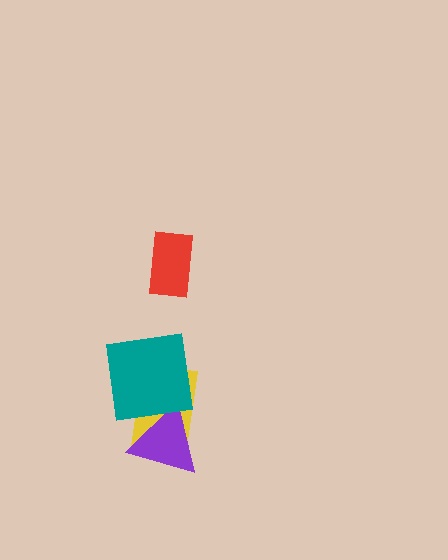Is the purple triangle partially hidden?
Yes, it is partially covered by another shape.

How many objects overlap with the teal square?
2 objects overlap with the teal square.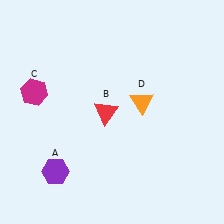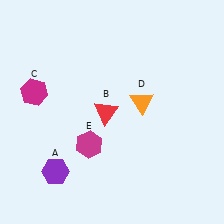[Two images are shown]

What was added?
A magenta hexagon (E) was added in Image 2.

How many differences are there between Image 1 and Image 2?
There is 1 difference between the two images.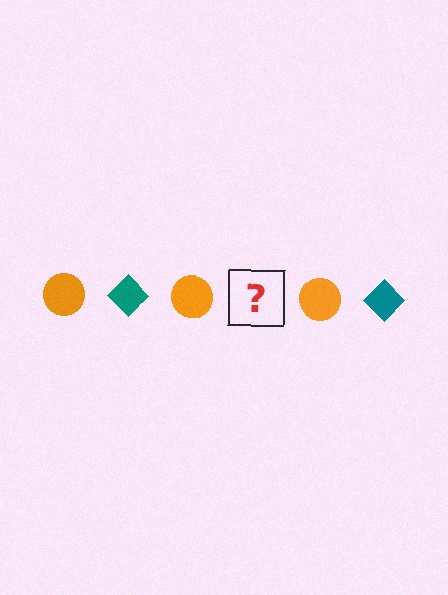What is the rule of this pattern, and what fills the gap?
The rule is that the pattern alternates between orange circle and teal diamond. The gap should be filled with a teal diamond.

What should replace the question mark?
The question mark should be replaced with a teal diamond.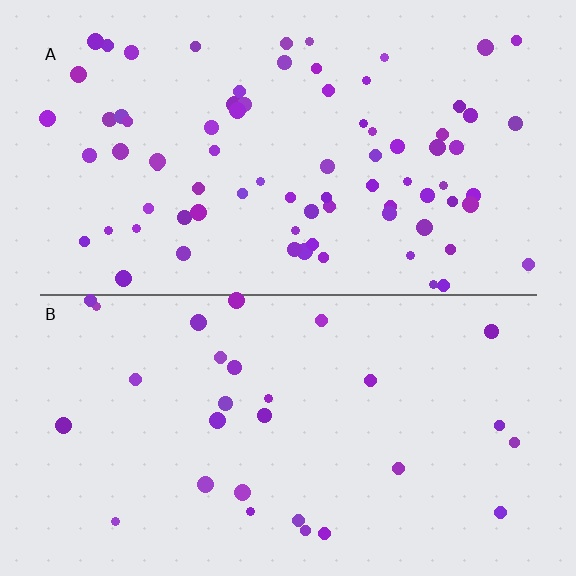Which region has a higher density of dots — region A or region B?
A (the top).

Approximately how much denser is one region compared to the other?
Approximately 2.7× — region A over region B.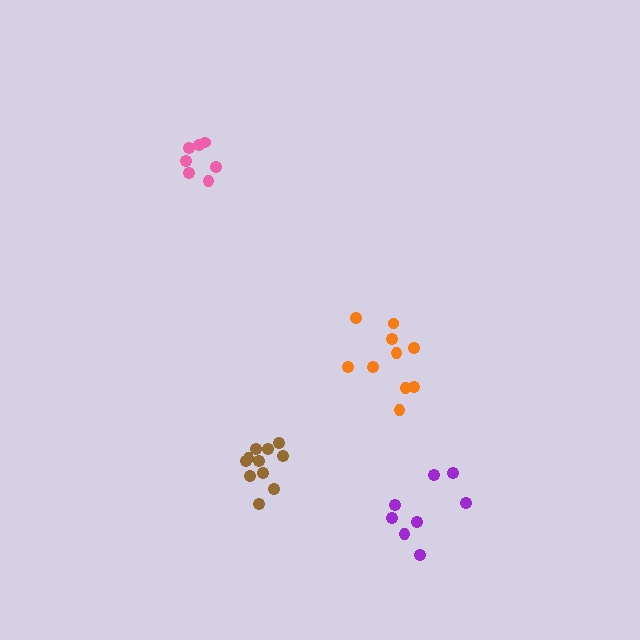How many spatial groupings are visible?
There are 4 spatial groupings.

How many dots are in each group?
Group 1: 7 dots, Group 2: 11 dots, Group 3: 10 dots, Group 4: 8 dots (36 total).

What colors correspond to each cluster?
The clusters are colored: pink, brown, orange, purple.